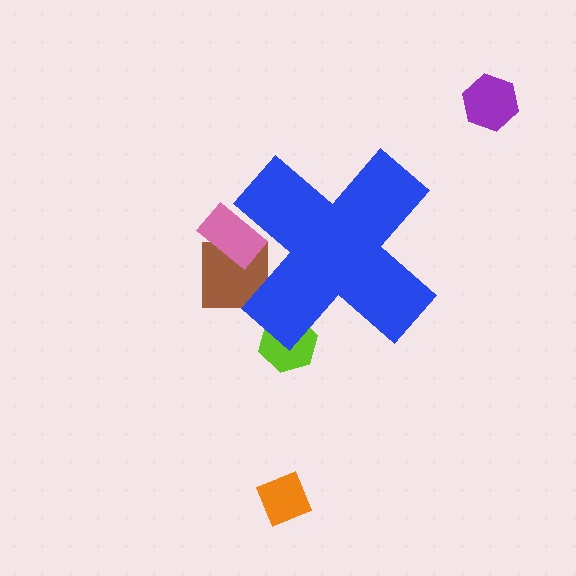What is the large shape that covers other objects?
A blue cross.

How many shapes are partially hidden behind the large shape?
3 shapes are partially hidden.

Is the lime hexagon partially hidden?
Yes, the lime hexagon is partially hidden behind the blue cross.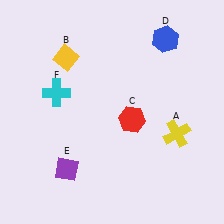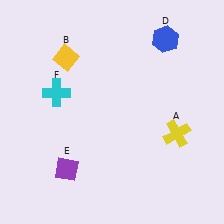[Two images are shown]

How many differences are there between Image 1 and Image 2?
There is 1 difference between the two images.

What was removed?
The red hexagon (C) was removed in Image 2.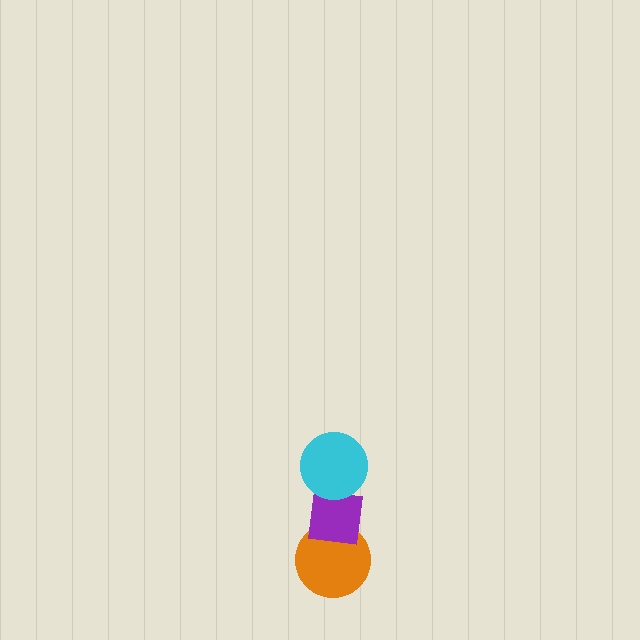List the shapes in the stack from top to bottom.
From top to bottom: the cyan circle, the purple square, the orange circle.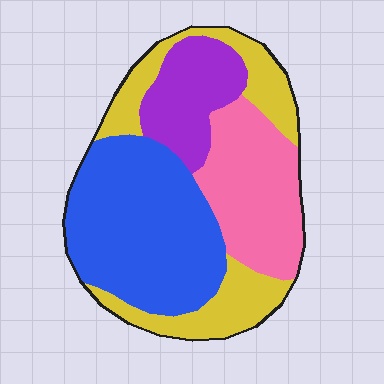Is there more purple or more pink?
Pink.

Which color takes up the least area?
Purple, at roughly 15%.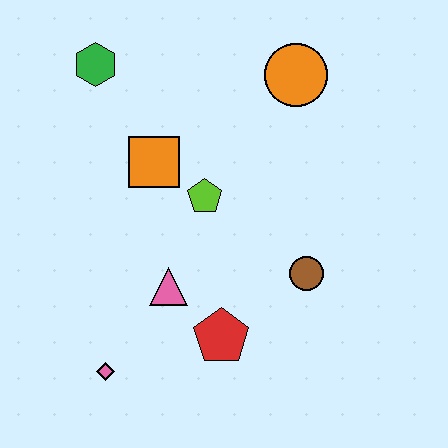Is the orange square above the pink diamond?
Yes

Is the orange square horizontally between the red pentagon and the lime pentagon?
No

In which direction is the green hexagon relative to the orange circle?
The green hexagon is to the left of the orange circle.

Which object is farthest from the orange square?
The pink diamond is farthest from the orange square.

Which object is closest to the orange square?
The lime pentagon is closest to the orange square.